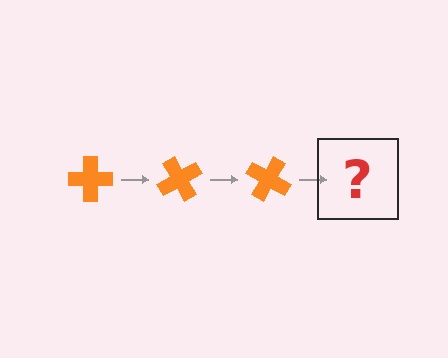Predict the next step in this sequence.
The next step is an orange cross rotated 180 degrees.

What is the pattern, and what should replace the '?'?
The pattern is that the cross rotates 60 degrees each step. The '?' should be an orange cross rotated 180 degrees.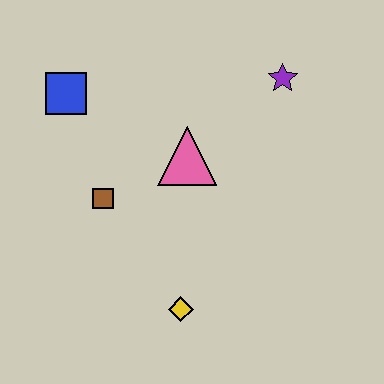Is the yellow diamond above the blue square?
No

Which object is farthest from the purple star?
The yellow diamond is farthest from the purple star.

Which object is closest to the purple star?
The pink triangle is closest to the purple star.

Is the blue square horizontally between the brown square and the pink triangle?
No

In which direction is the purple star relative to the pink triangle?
The purple star is to the right of the pink triangle.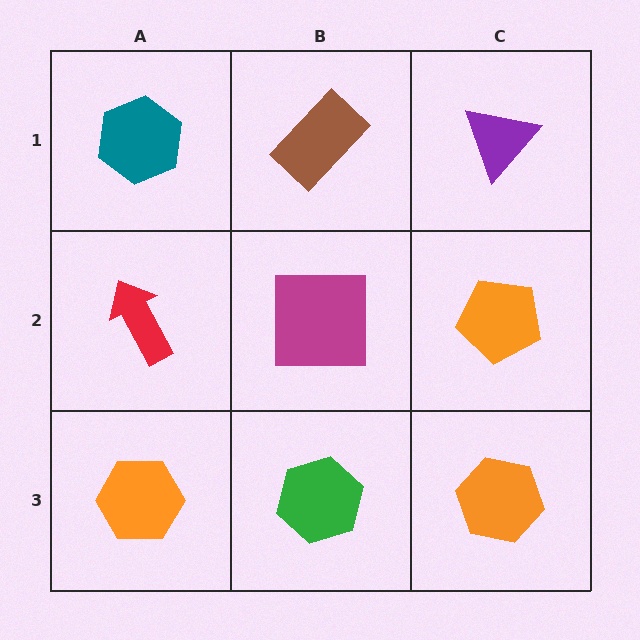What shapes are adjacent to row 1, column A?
A red arrow (row 2, column A), a brown rectangle (row 1, column B).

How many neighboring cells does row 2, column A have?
3.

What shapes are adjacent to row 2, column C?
A purple triangle (row 1, column C), an orange hexagon (row 3, column C), a magenta square (row 2, column B).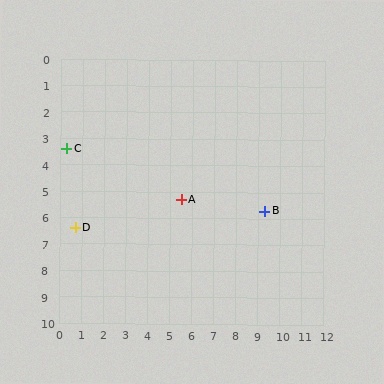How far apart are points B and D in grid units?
Points B and D are about 8.6 grid units apart.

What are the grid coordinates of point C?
Point C is at approximately (0.3, 3.4).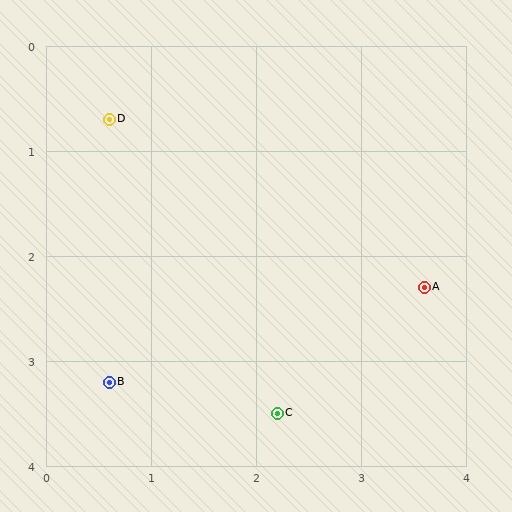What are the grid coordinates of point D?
Point D is at approximately (0.6, 0.7).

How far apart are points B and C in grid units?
Points B and C are about 1.6 grid units apart.